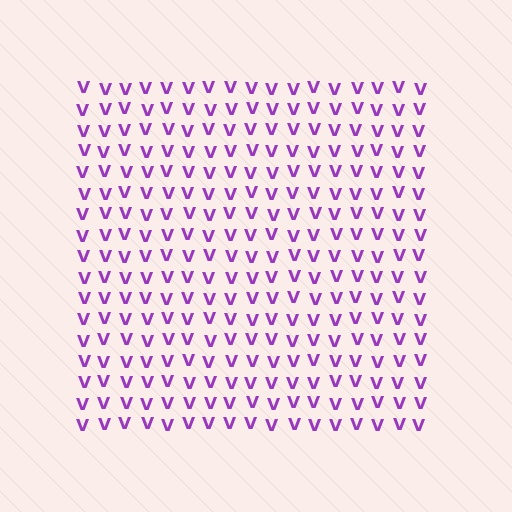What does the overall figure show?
The overall figure shows a square.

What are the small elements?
The small elements are letter V's.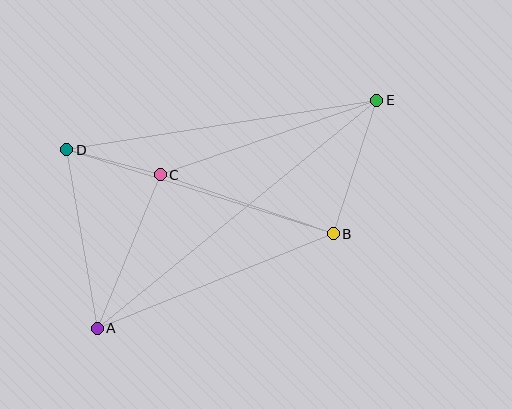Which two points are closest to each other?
Points C and D are closest to each other.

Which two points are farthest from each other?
Points A and E are farthest from each other.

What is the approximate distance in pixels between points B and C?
The distance between B and C is approximately 183 pixels.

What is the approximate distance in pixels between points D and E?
The distance between D and E is approximately 314 pixels.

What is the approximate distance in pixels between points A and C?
The distance between A and C is approximately 166 pixels.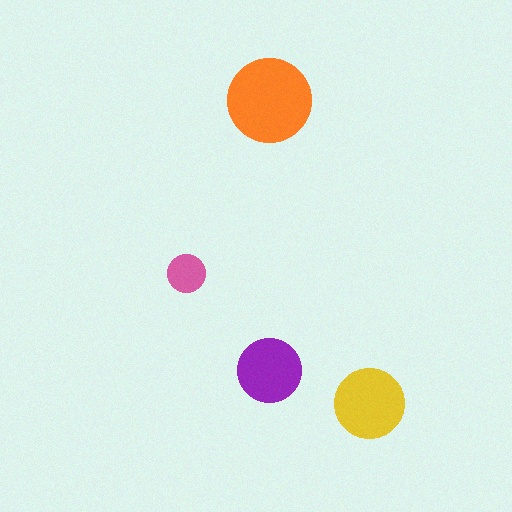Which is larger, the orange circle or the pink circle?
The orange one.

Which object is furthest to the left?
The pink circle is leftmost.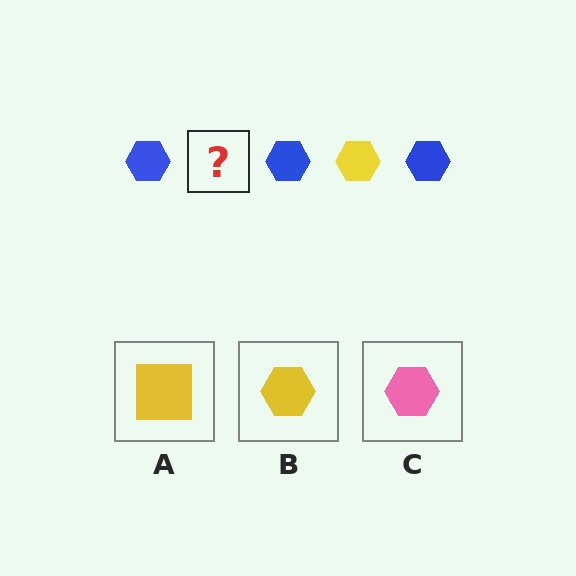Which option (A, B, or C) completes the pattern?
B.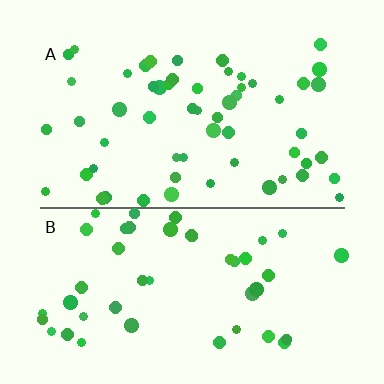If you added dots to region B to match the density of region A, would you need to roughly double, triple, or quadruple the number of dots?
Approximately double.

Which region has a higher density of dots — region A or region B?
A (the top).